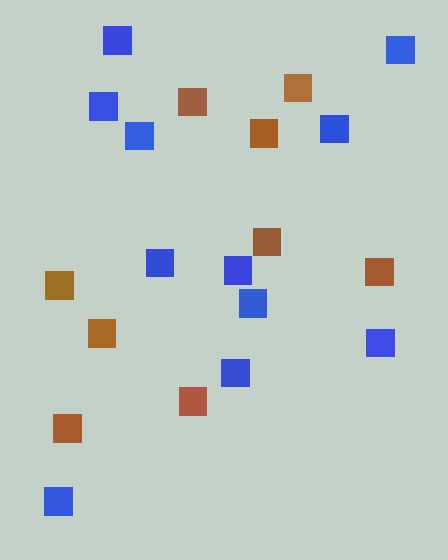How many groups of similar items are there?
There are 2 groups: one group of brown squares (9) and one group of blue squares (11).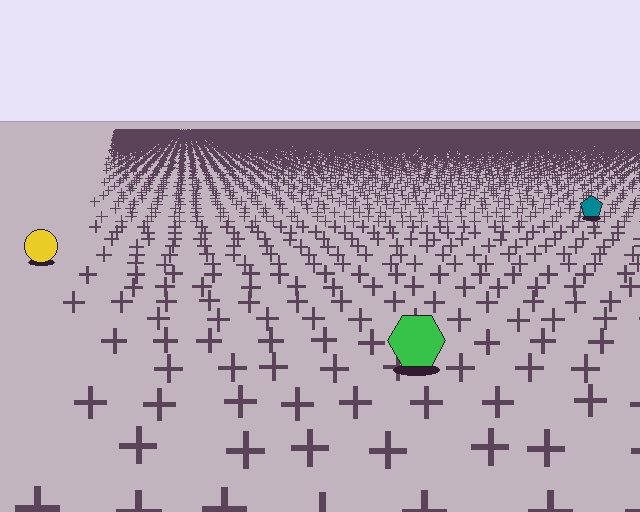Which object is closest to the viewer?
The green hexagon is closest. The texture marks near it are larger and more spread out.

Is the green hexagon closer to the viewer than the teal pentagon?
Yes. The green hexagon is closer — you can tell from the texture gradient: the ground texture is coarser near it.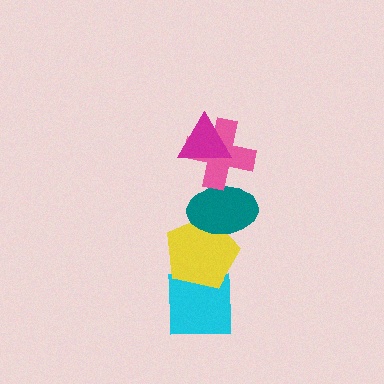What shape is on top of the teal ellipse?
The pink cross is on top of the teal ellipse.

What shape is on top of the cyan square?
The yellow pentagon is on top of the cyan square.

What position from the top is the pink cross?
The pink cross is 2nd from the top.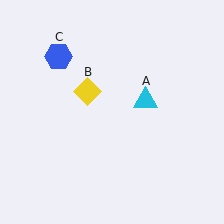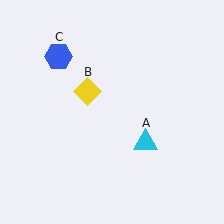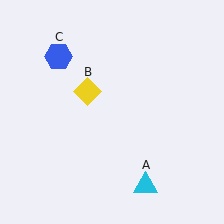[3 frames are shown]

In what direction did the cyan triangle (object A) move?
The cyan triangle (object A) moved down.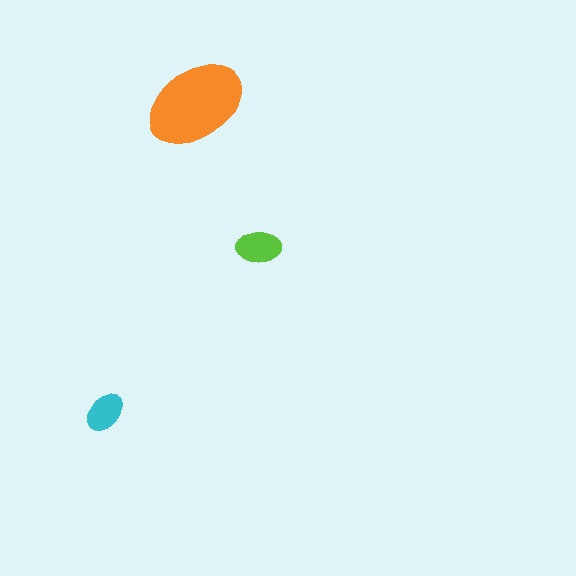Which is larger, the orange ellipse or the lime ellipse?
The orange one.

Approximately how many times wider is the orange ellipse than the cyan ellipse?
About 2.5 times wider.